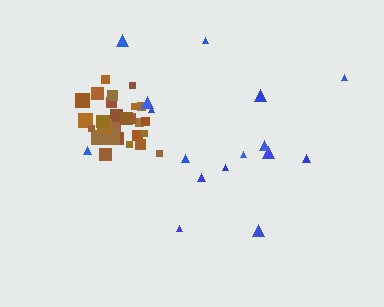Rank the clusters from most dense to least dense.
brown, blue.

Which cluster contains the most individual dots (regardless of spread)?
Brown (31).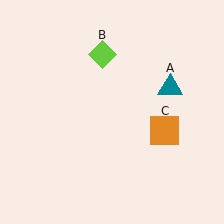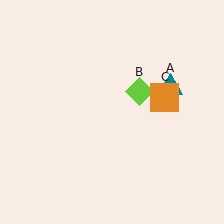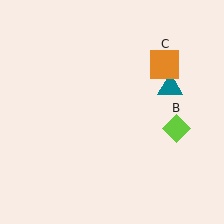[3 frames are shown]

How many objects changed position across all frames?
2 objects changed position: lime diamond (object B), orange square (object C).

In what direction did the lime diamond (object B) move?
The lime diamond (object B) moved down and to the right.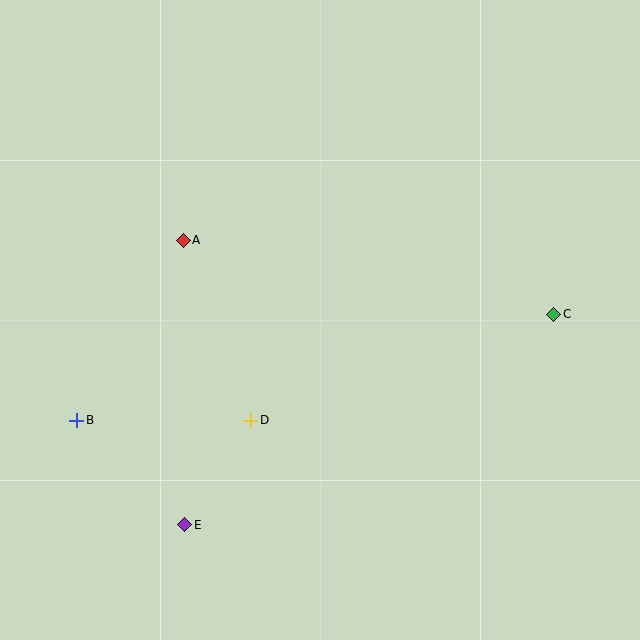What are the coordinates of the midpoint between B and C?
The midpoint between B and C is at (315, 367).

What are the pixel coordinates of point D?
Point D is at (251, 420).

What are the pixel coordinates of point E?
Point E is at (185, 525).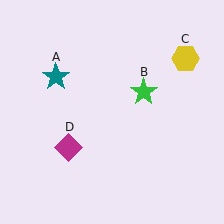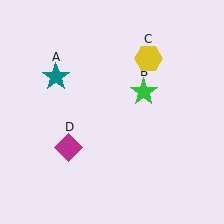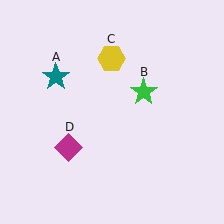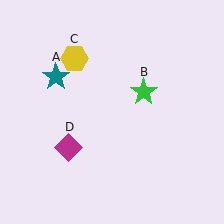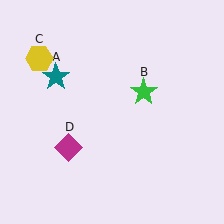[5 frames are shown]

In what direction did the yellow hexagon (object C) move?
The yellow hexagon (object C) moved left.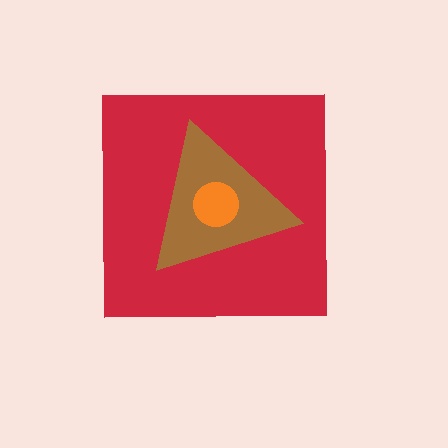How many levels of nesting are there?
3.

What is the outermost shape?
The red square.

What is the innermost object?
The orange circle.